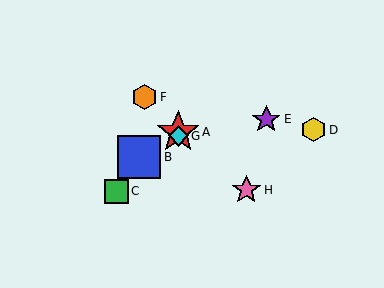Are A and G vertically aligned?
Yes, both are at x≈178.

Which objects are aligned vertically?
Objects A, G are aligned vertically.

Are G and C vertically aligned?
No, G is at x≈178 and C is at x≈116.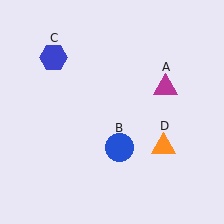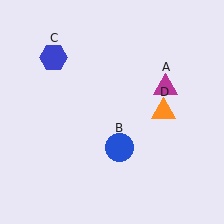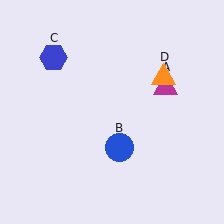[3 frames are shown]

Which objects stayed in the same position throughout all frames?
Magenta triangle (object A) and blue circle (object B) and blue hexagon (object C) remained stationary.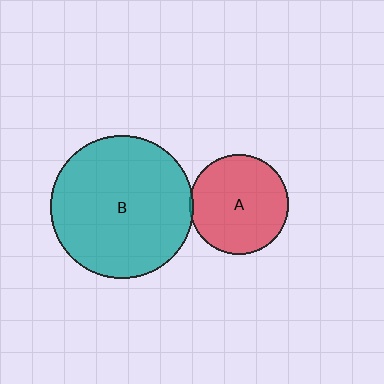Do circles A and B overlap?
Yes.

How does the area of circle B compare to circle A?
Approximately 2.1 times.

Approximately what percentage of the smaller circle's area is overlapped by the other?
Approximately 5%.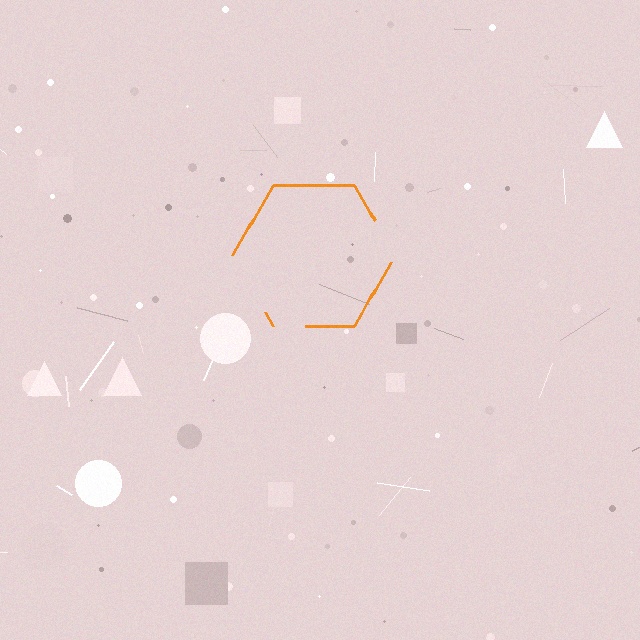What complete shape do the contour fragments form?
The contour fragments form a hexagon.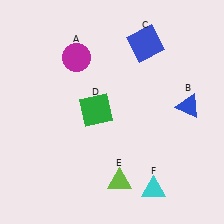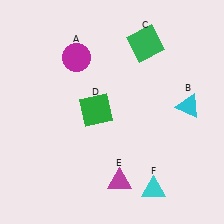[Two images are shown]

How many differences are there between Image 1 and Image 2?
There are 3 differences between the two images.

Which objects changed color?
B changed from blue to cyan. C changed from blue to green. E changed from lime to magenta.